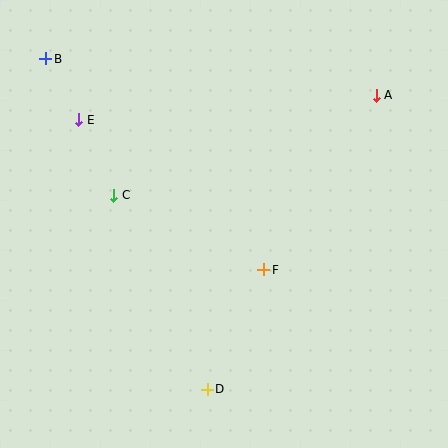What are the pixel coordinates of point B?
Point B is at (46, 59).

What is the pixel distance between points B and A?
The distance between B and A is 333 pixels.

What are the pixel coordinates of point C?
Point C is at (114, 195).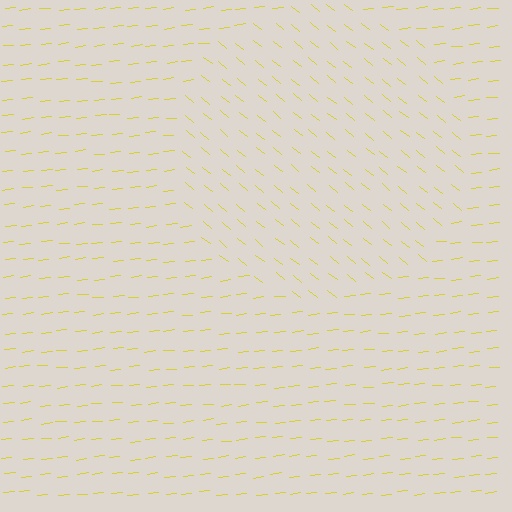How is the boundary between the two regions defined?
The boundary is defined purely by a change in line orientation (approximately 45 degrees difference). All lines are the same color and thickness.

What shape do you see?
I see a circle.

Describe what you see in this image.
The image is filled with small yellow line segments. A circle region in the image has lines oriented differently from the surrounding lines, creating a visible texture boundary.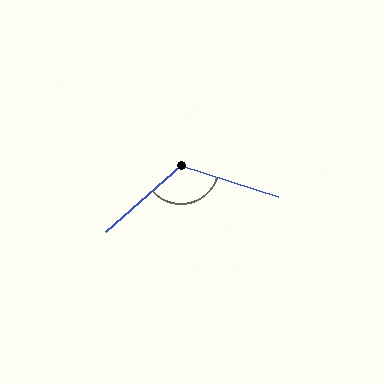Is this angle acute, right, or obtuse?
It is obtuse.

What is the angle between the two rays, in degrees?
Approximately 121 degrees.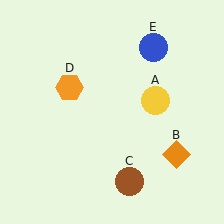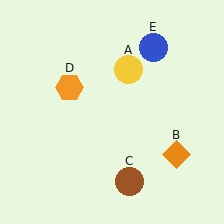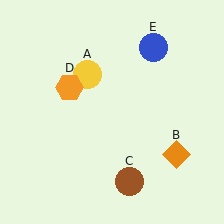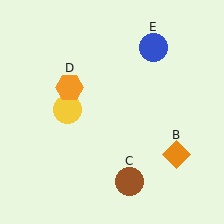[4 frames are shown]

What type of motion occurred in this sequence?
The yellow circle (object A) rotated counterclockwise around the center of the scene.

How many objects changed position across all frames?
1 object changed position: yellow circle (object A).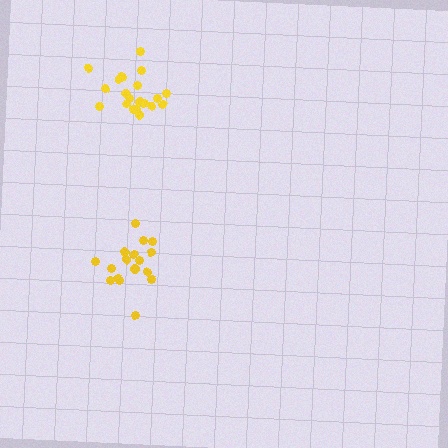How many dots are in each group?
Group 1: 21 dots, Group 2: 17 dots (38 total).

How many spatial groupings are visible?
There are 2 spatial groupings.